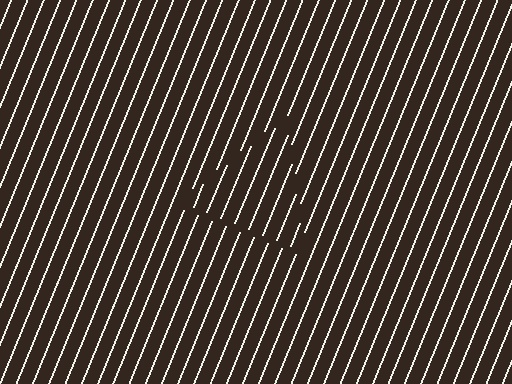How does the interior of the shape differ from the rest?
The interior of the shape contains the same grating, shifted by half a period — the contour is defined by the phase discontinuity where line-ends from the inner and outer gratings abut.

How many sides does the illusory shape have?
3 sides — the line-ends trace a triangle.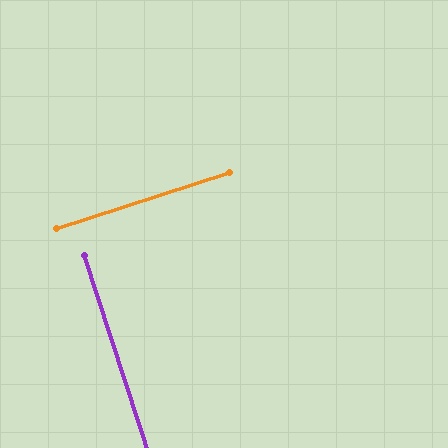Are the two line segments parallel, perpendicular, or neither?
Perpendicular — they meet at approximately 90°.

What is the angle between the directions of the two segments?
Approximately 90 degrees.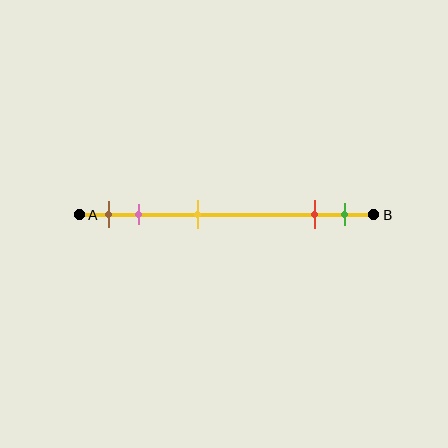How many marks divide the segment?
There are 5 marks dividing the segment.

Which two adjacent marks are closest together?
The red and green marks are the closest adjacent pair.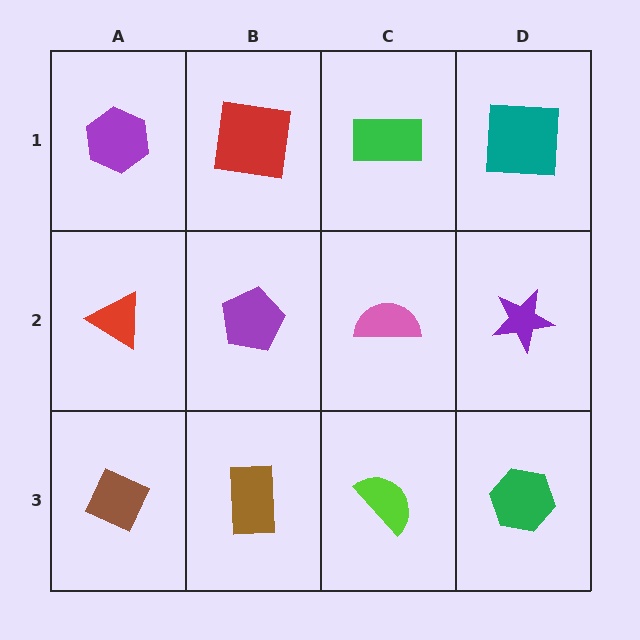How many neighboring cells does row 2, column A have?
3.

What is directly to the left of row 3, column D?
A lime semicircle.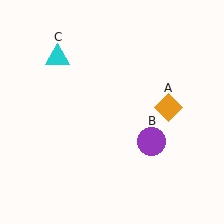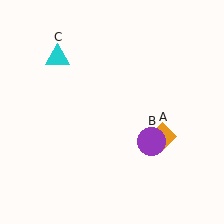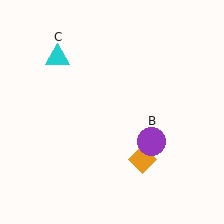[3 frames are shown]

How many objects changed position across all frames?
1 object changed position: orange diamond (object A).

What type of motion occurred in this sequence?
The orange diamond (object A) rotated clockwise around the center of the scene.